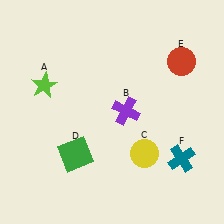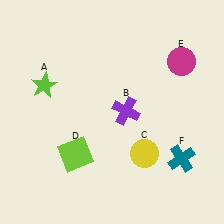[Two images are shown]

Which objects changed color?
D changed from green to lime. E changed from red to magenta.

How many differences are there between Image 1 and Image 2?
There are 2 differences between the two images.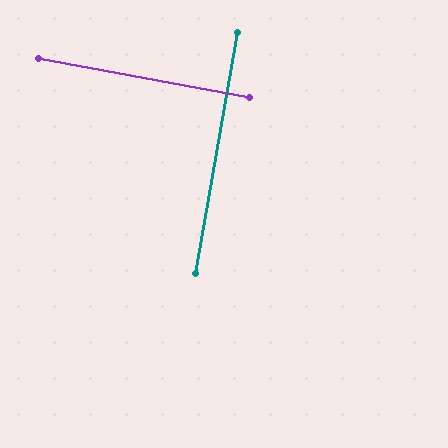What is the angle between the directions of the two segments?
Approximately 89 degrees.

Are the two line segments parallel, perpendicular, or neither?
Perpendicular — they meet at approximately 89°.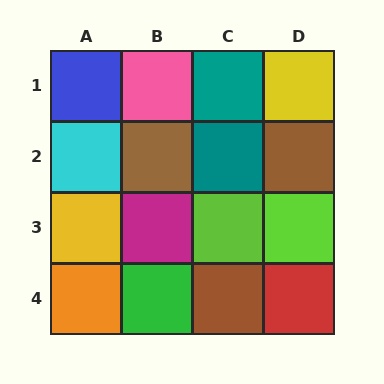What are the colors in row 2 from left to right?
Cyan, brown, teal, brown.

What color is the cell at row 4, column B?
Green.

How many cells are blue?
1 cell is blue.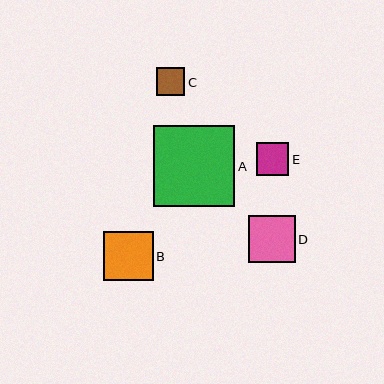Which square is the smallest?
Square C is the smallest with a size of approximately 28 pixels.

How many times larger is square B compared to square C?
Square B is approximately 1.8 times the size of square C.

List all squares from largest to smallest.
From largest to smallest: A, B, D, E, C.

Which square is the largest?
Square A is the largest with a size of approximately 81 pixels.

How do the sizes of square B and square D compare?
Square B and square D are approximately the same size.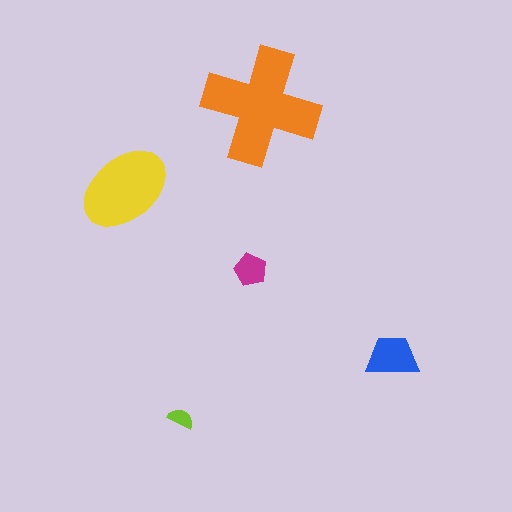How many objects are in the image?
There are 5 objects in the image.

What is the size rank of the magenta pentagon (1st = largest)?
4th.